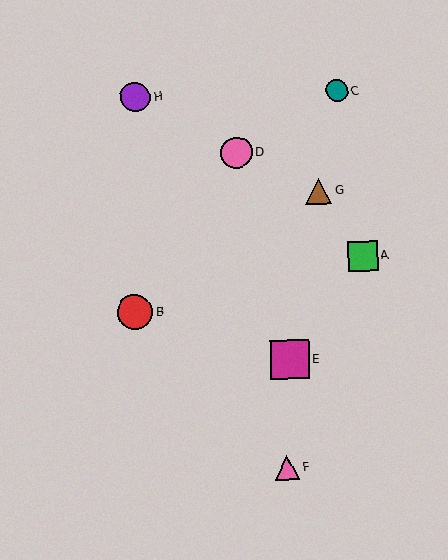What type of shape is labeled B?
Shape B is a red circle.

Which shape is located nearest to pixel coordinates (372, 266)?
The green square (labeled A) at (363, 256) is nearest to that location.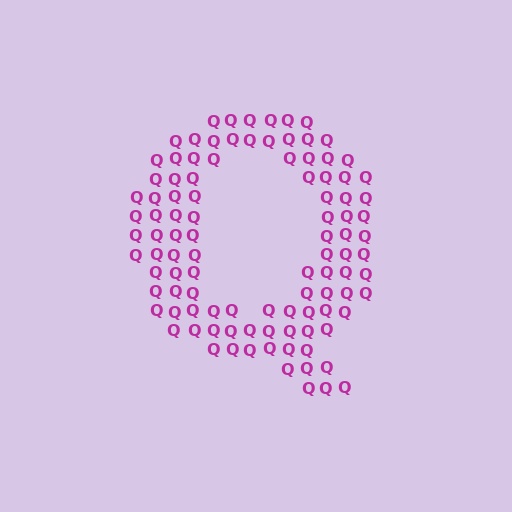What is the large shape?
The large shape is the letter Q.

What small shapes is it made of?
It is made of small letter Q's.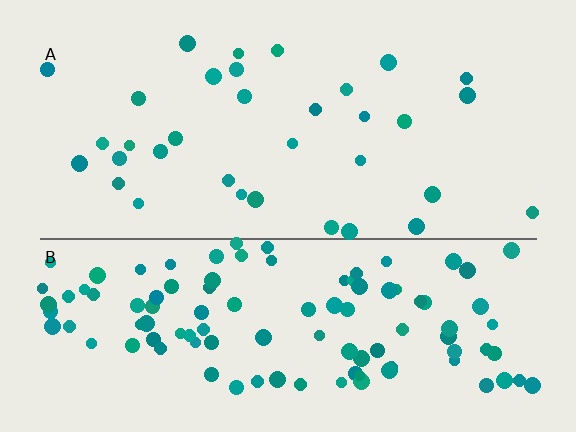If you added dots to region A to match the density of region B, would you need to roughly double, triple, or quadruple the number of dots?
Approximately triple.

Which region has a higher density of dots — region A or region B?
B (the bottom).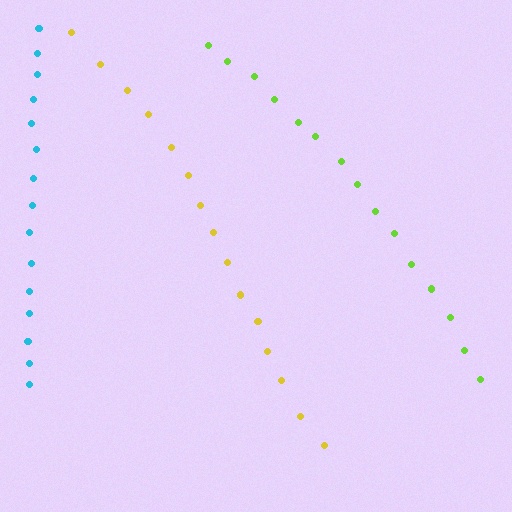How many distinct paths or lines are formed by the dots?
There are 3 distinct paths.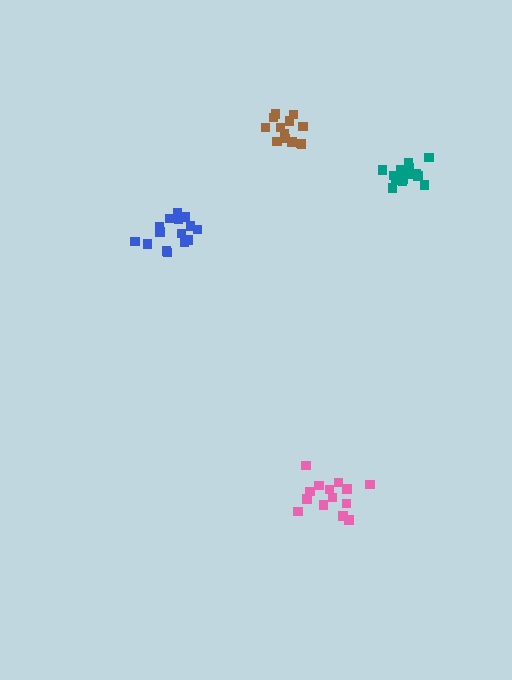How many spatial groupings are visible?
There are 4 spatial groupings.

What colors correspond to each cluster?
The clusters are colored: teal, brown, pink, blue.